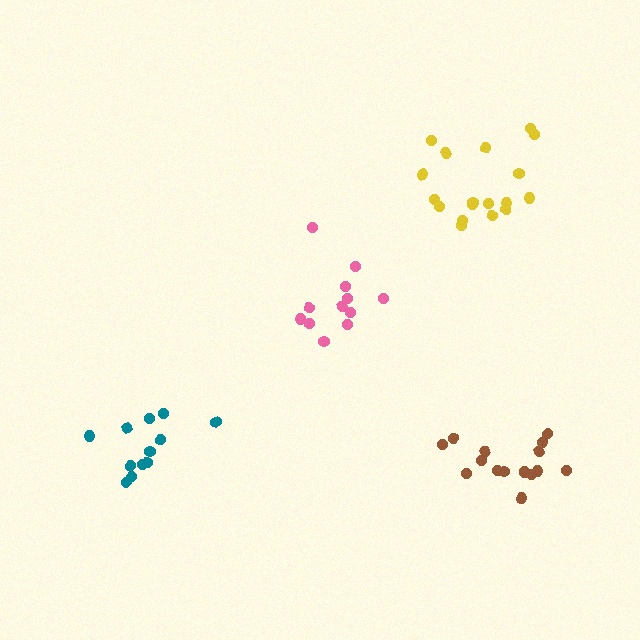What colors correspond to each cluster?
The clusters are colored: brown, pink, yellow, teal.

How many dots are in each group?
Group 1: 16 dots, Group 2: 12 dots, Group 3: 18 dots, Group 4: 12 dots (58 total).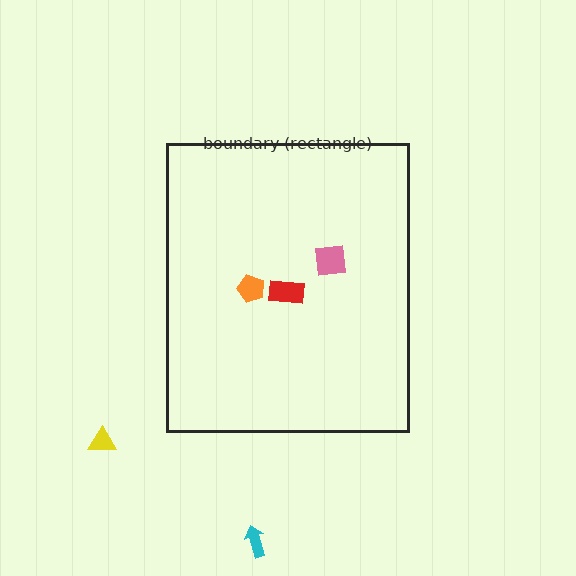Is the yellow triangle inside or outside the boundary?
Outside.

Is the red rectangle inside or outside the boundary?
Inside.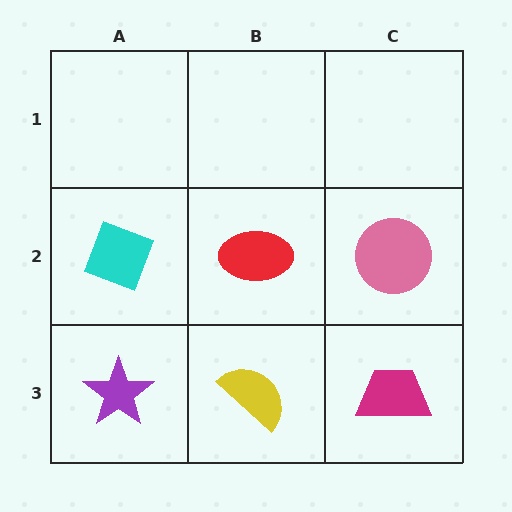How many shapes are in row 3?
3 shapes.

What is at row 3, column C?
A magenta trapezoid.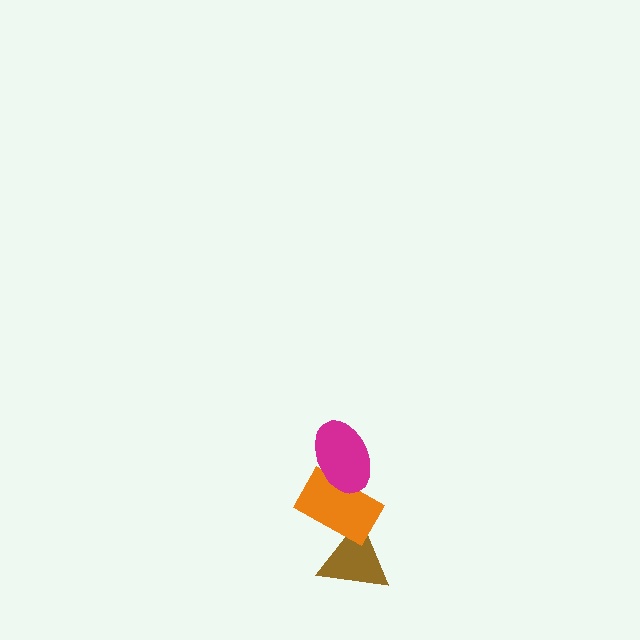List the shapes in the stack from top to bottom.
From top to bottom: the magenta ellipse, the orange rectangle, the brown triangle.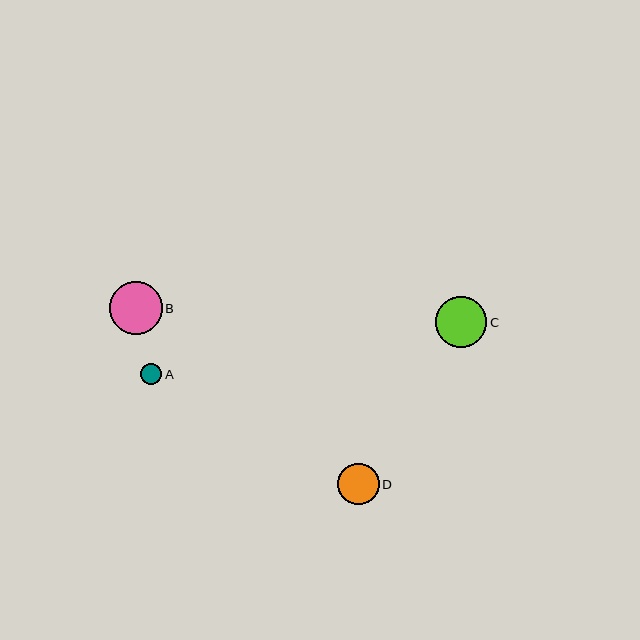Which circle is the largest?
Circle B is the largest with a size of approximately 53 pixels.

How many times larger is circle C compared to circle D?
Circle C is approximately 1.2 times the size of circle D.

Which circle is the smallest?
Circle A is the smallest with a size of approximately 21 pixels.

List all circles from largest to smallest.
From largest to smallest: B, C, D, A.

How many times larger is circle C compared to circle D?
Circle C is approximately 1.2 times the size of circle D.